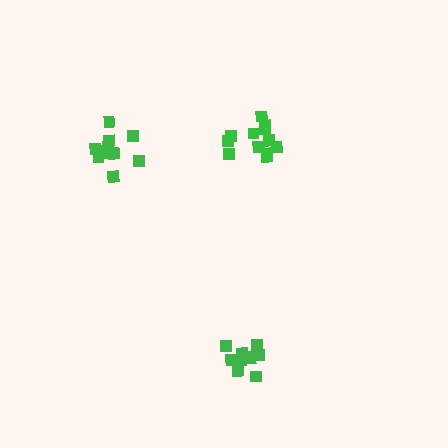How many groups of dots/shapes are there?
There are 3 groups.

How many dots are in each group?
Group 1: 11 dots, Group 2: 11 dots, Group 3: 12 dots (34 total).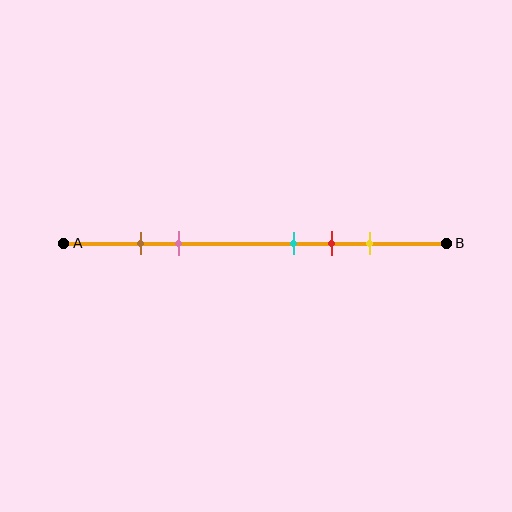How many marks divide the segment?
There are 5 marks dividing the segment.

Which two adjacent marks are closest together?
The brown and pink marks are the closest adjacent pair.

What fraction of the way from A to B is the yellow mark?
The yellow mark is approximately 80% (0.8) of the way from A to B.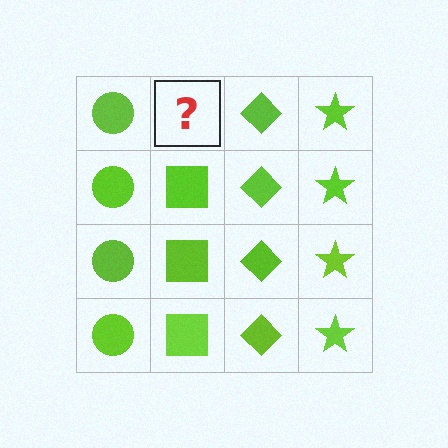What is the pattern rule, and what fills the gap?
The rule is that each column has a consistent shape. The gap should be filled with a lime square.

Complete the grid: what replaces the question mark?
The question mark should be replaced with a lime square.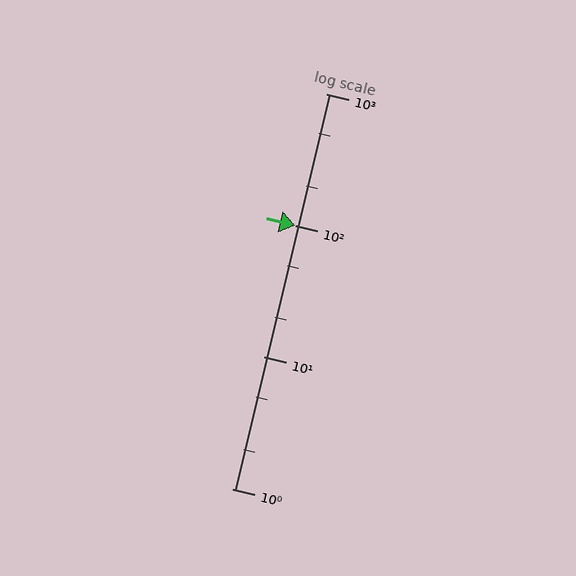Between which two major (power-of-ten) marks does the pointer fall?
The pointer is between 100 and 1000.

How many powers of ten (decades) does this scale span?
The scale spans 3 decades, from 1 to 1000.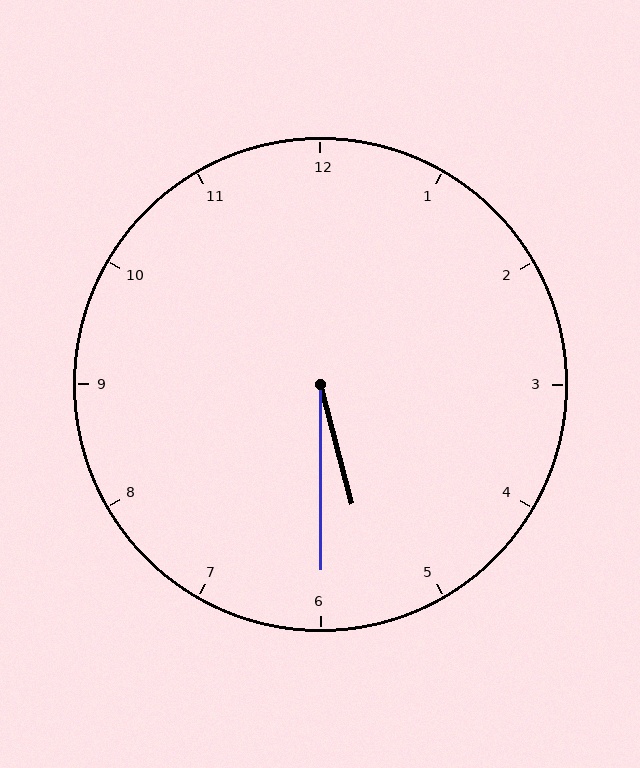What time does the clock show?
5:30.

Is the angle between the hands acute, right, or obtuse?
It is acute.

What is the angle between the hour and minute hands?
Approximately 15 degrees.